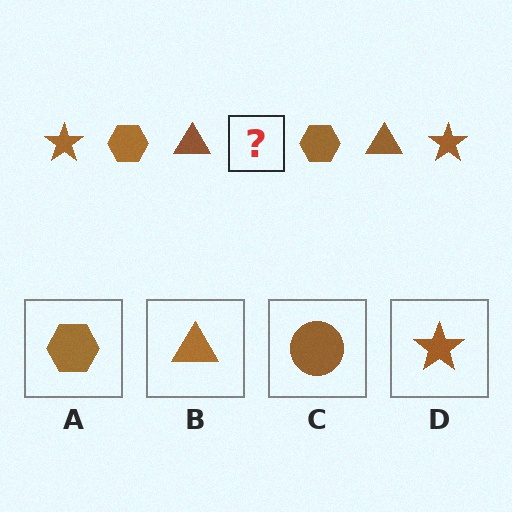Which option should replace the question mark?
Option D.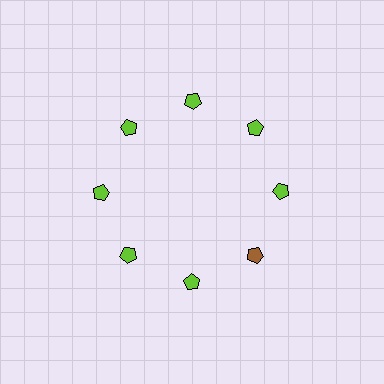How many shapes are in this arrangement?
There are 8 shapes arranged in a ring pattern.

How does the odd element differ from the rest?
It has a different color: brown instead of lime.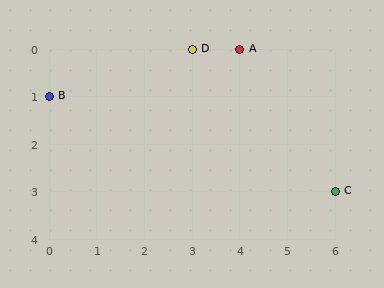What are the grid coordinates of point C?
Point C is at grid coordinates (6, 3).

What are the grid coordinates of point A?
Point A is at grid coordinates (4, 0).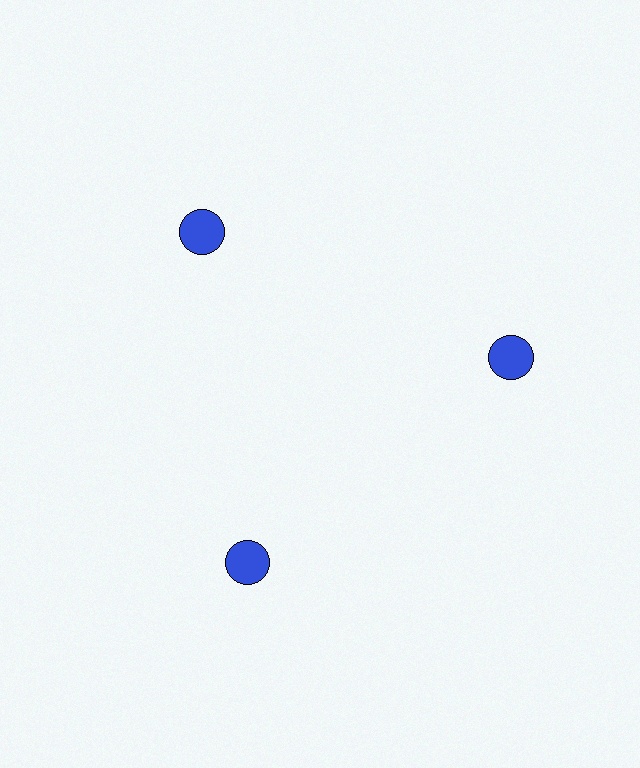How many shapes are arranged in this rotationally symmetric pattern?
There are 3 shapes, arranged in 3 groups of 1.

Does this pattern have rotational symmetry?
Yes, this pattern has 3-fold rotational symmetry. It looks the same after rotating 120 degrees around the center.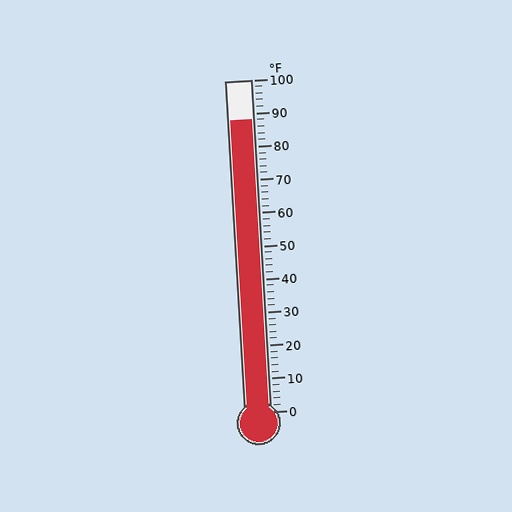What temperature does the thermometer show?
The thermometer shows approximately 88°F.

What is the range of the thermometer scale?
The thermometer scale ranges from 0°F to 100°F.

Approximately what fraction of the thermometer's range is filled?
The thermometer is filled to approximately 90% of its range.